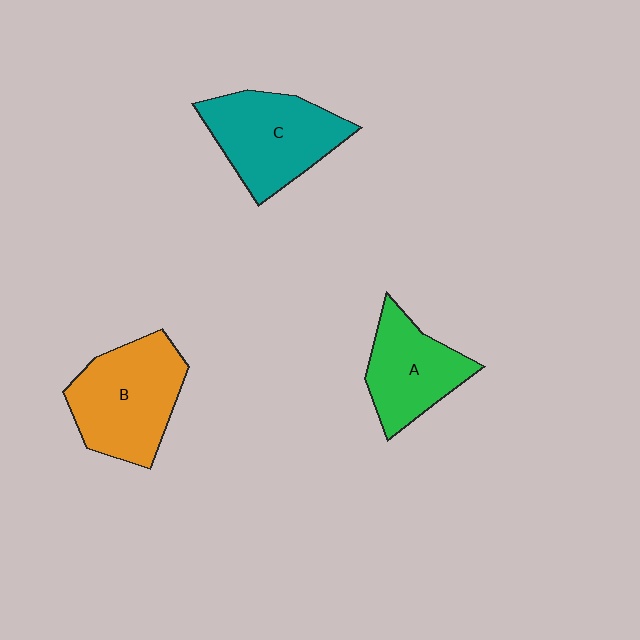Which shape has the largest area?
Shape B (orange).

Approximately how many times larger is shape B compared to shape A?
Approximately 1.3 times.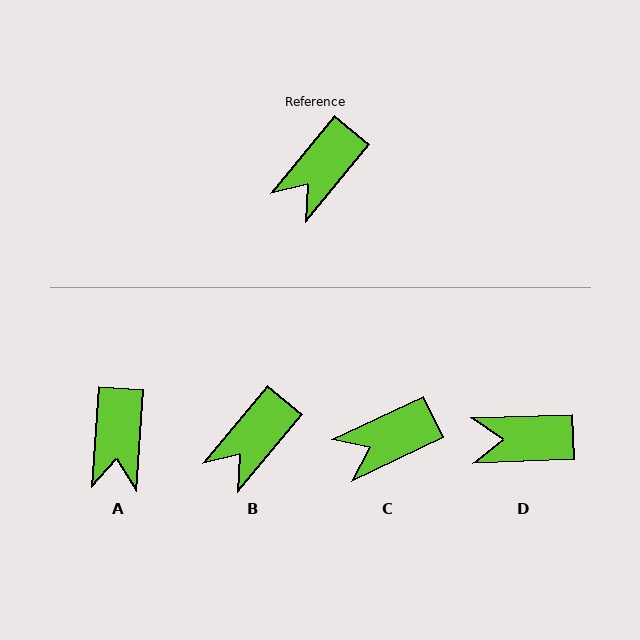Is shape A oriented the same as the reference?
No, it is off by about 35 degrees.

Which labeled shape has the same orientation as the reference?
B.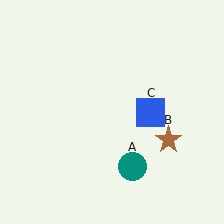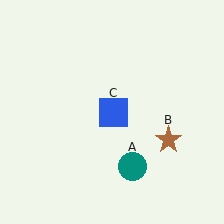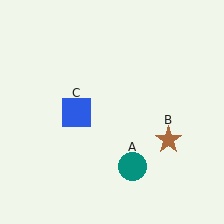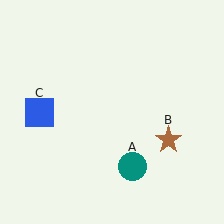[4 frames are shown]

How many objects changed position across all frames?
1 object changed position: blue square (object C).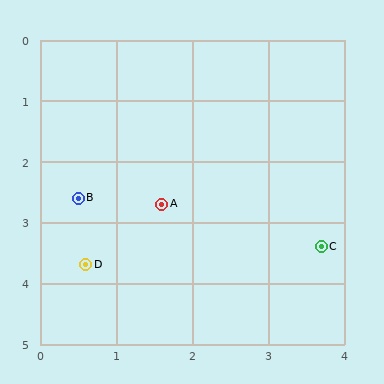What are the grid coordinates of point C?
Point C is at approximately (3.7, 3.4).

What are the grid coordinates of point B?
Point B is at approximately (0.5, 2.6).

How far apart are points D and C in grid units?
Points D and C are about 3.1 grid units apart.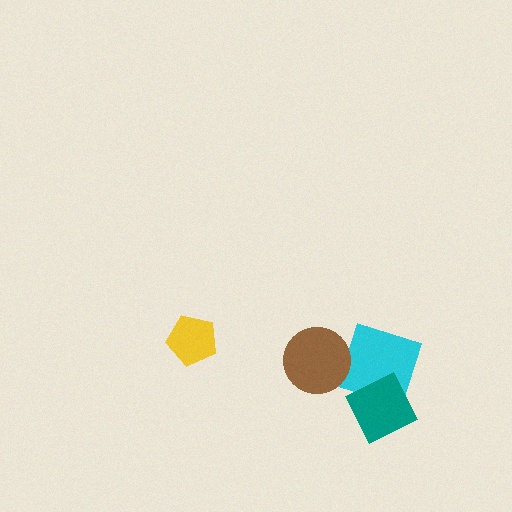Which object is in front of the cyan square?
The teal diamond is in front of the cyan square.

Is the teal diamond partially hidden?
No, no other shape covers it.